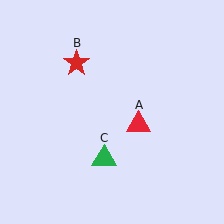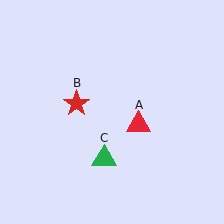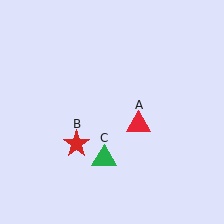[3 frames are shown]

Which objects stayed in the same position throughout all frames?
Red triangle (object A) and green triangle (object C) remained stationary.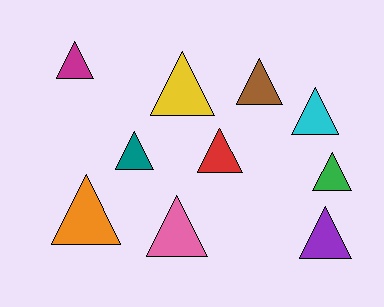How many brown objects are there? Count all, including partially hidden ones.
There is 1 brown object.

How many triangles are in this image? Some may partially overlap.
There are 10 triangles.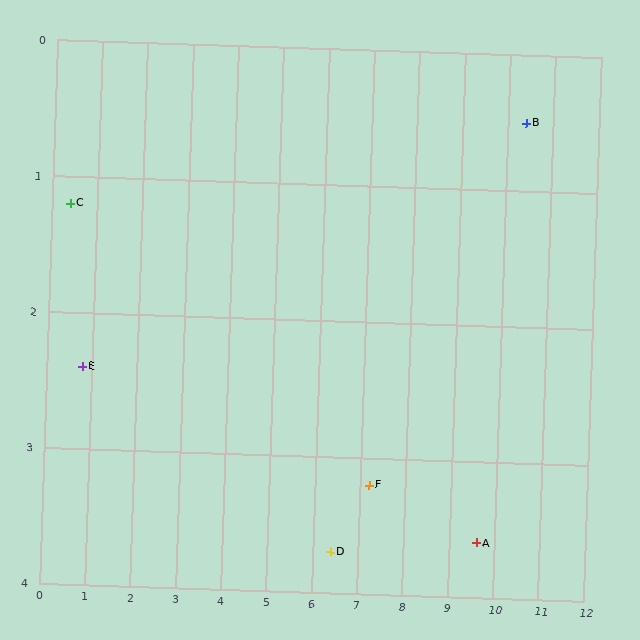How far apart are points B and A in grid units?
Points B and A are about 3.2 grid units apart.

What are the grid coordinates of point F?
Point F is at approximately (7.2, 3.2).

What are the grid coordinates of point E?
Point E is at approximately (0.8, 2.4).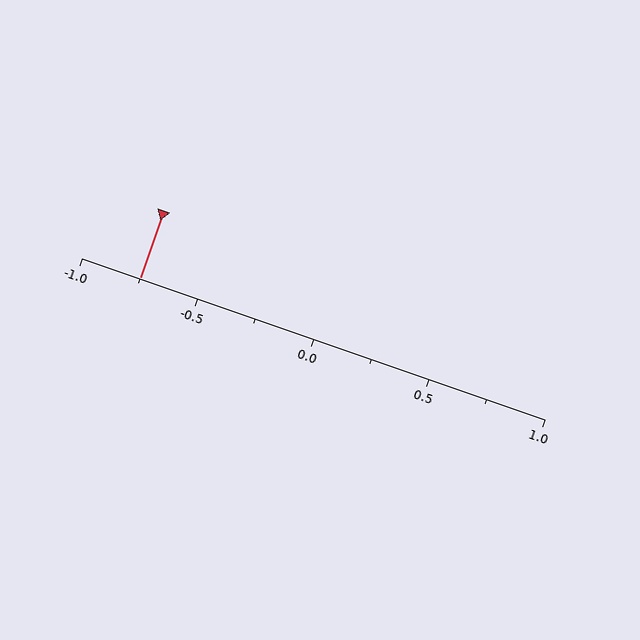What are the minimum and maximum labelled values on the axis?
The axis runs from -1.0 to 1.0.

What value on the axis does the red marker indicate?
The marker indicates approximately -0.75.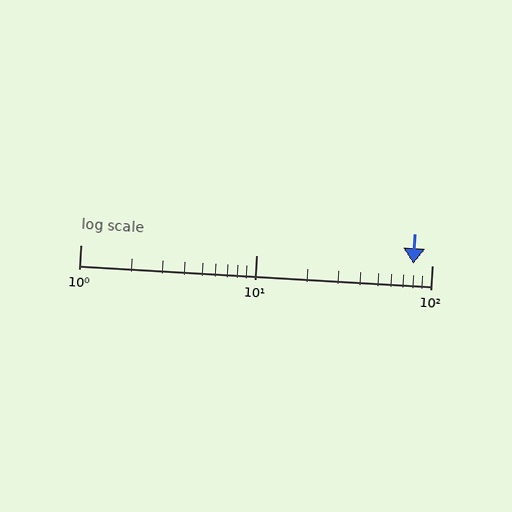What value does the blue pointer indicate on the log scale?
The pointer indicates approximately 79.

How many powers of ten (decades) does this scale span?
The scale spans 2 decades, from 1 to 100.